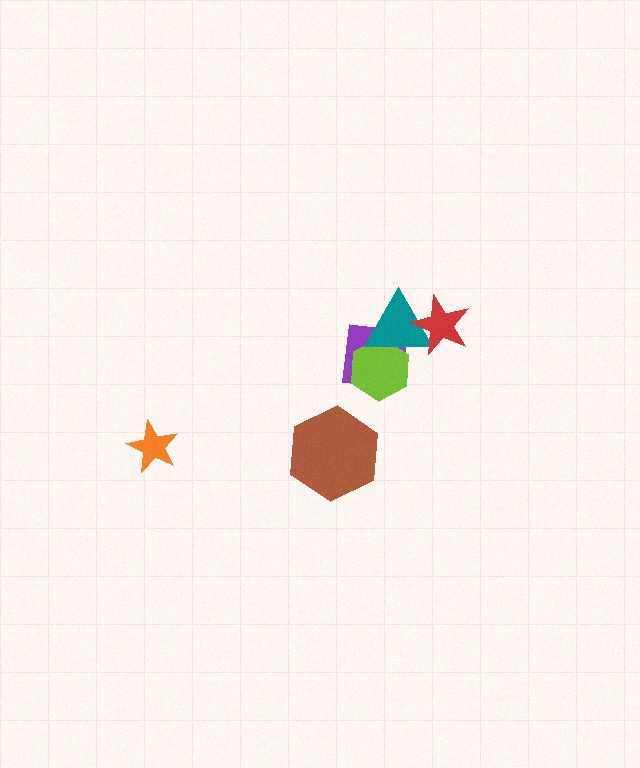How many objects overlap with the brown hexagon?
0 objects overlap with the brown hexagon.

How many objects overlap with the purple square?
2 objects overlap with the purple square.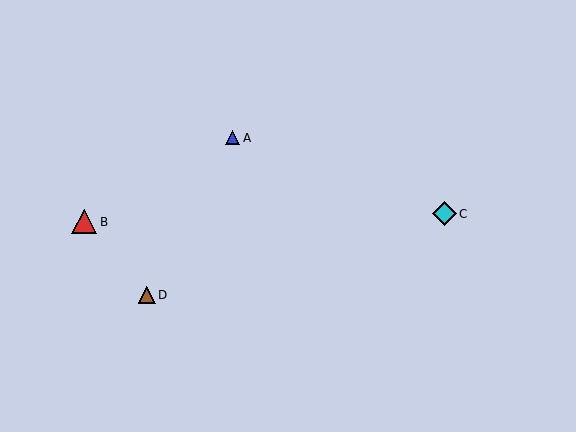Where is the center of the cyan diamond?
The center of the cyan diamond is at (445, 214).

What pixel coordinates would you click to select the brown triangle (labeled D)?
Click at (147, 295) to select the brown triangle D.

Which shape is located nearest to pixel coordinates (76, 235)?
The red triangle (labeled B) at (84, 222) is nearest to that location.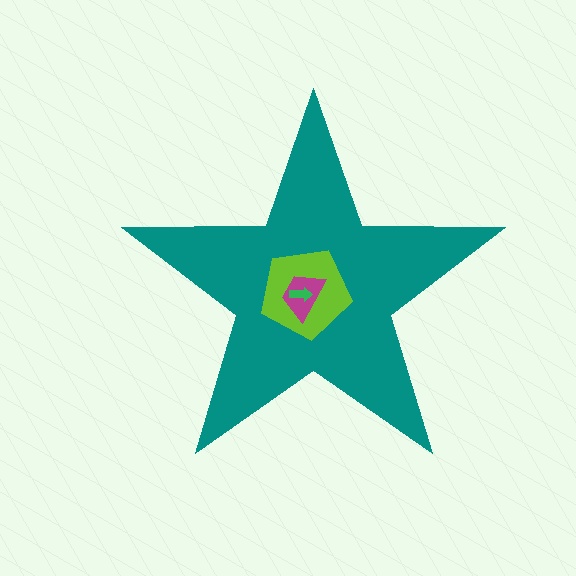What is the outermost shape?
The teal star.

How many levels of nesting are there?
4.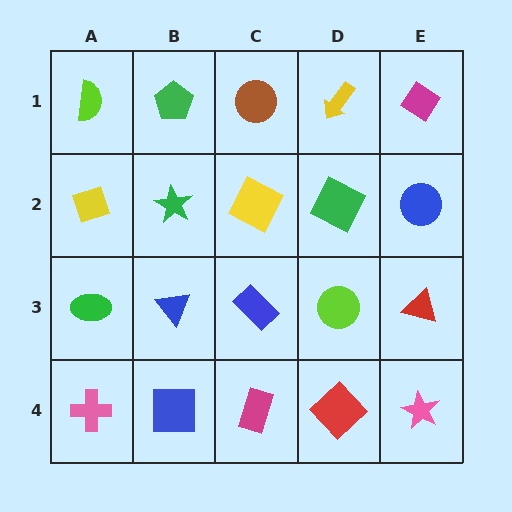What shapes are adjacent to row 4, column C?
A blue rectangle (row 3, column C), a blue square (row 4, column B), a red diamond (row 4, column D).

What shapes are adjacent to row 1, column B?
A green star (row 2, column B), a lime semicircle (row 1, column A), a brown circle (row 1, column C).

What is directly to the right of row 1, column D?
A magenta diamond.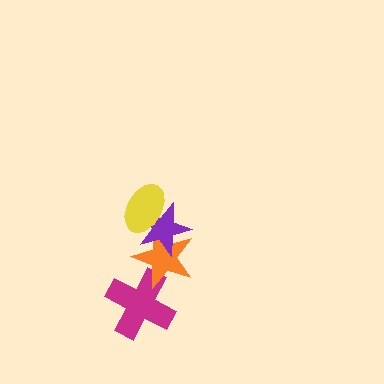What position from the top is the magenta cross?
The magenta cross is 4th from the top.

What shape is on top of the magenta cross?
The orange star is on top of the magenta cross.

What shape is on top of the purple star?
The yellow ellipse is on top of the purple star.